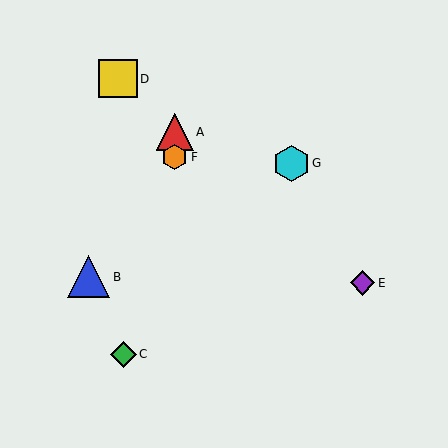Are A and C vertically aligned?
No, A is at x≈175 and C is at x≈124.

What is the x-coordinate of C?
Object C is at x≈124.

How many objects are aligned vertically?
2 objects (A, F) are aligned vertically.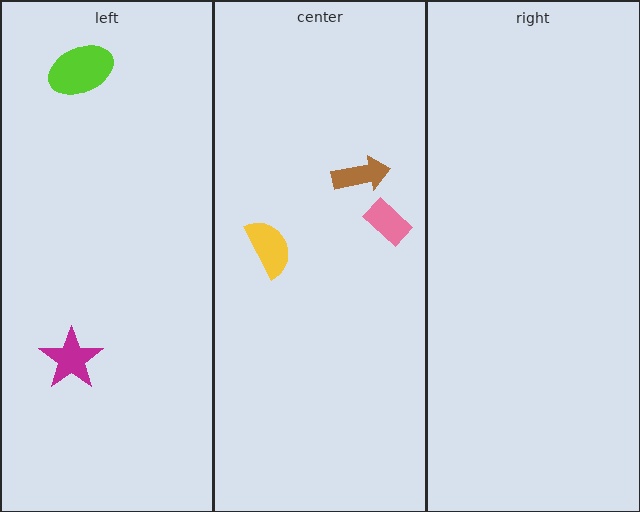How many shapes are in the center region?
3.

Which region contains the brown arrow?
The center region.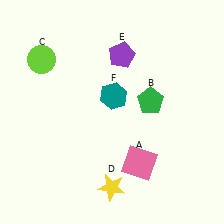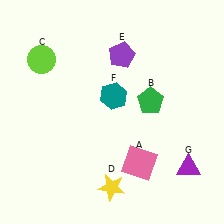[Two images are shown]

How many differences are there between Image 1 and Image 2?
There is 1 difference between the two images.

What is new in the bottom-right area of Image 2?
A purple triangle (G) was added in the bottom-right area of Image 2.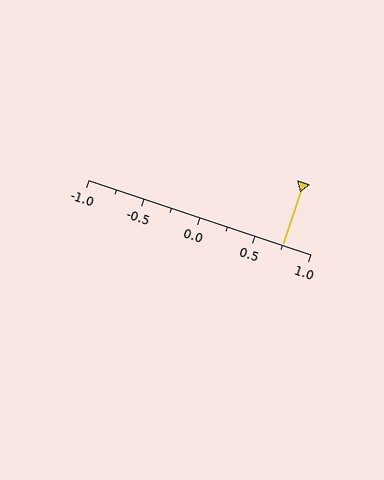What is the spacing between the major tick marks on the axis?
The major ticks are spaced 0.5 apart.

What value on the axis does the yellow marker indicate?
The marker indicates approximately 0.75.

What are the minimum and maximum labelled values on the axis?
The axis runs from -1.0 to 1.0.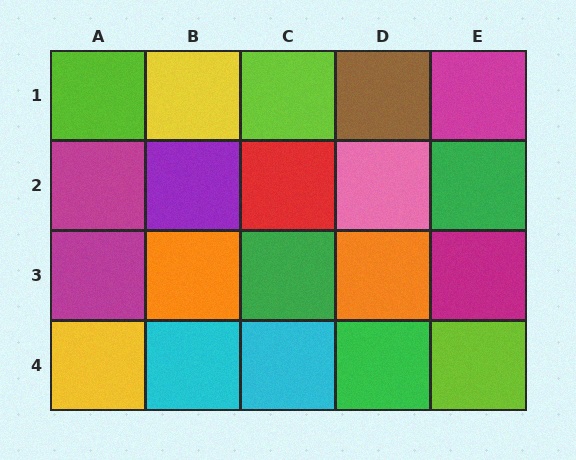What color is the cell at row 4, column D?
Green.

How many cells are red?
1 cell is red.